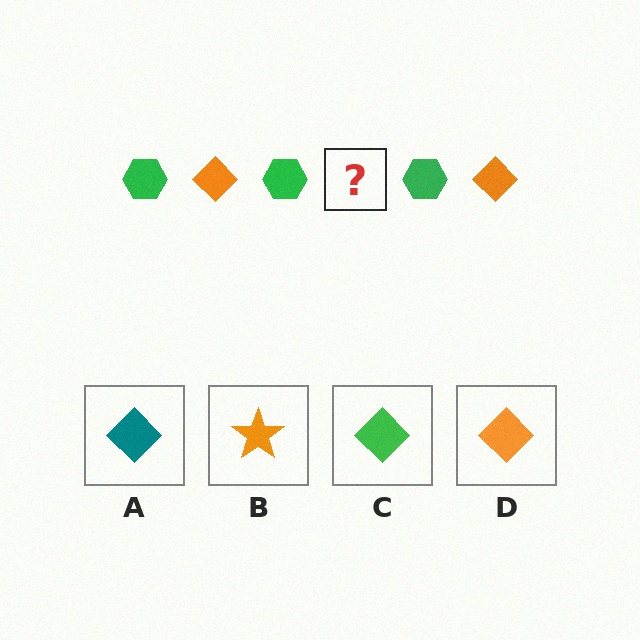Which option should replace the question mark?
Option D.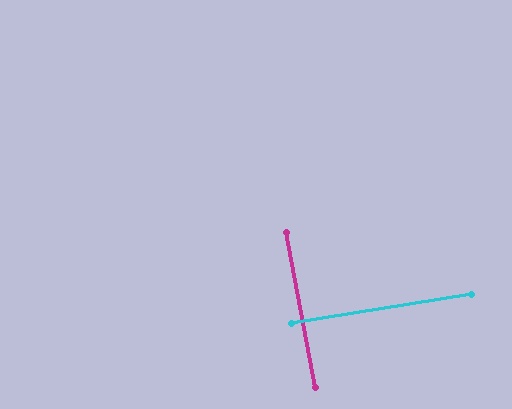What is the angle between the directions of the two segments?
Approximately 88 degrees.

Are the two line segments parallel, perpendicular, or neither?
Perpendicular — they meet at approximately 88°.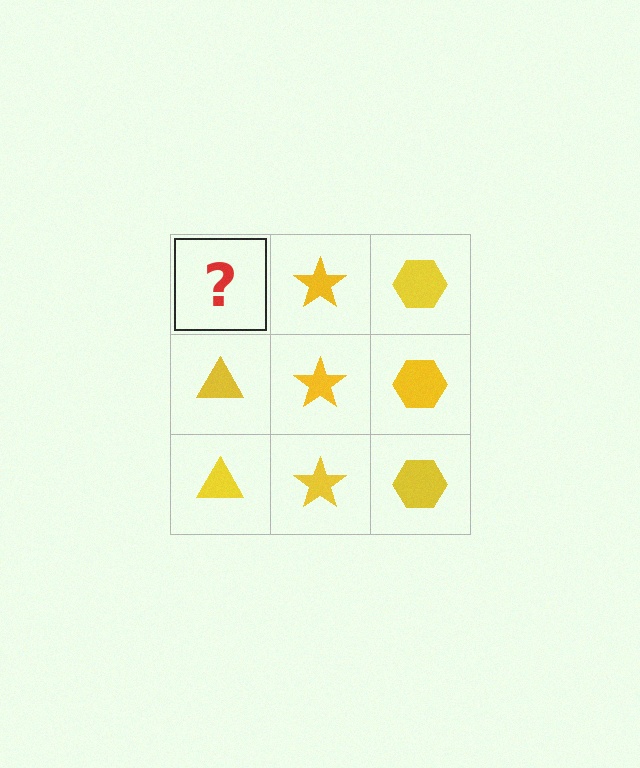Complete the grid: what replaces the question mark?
The question mark should be replaced with a yellow triangle.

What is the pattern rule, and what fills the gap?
The rule is that each column has a consistent shape. The gap should be filled with a yellow triangle.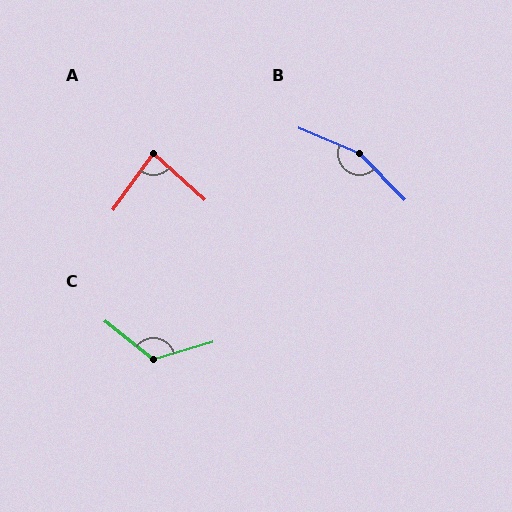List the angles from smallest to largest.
A (84°), C (125°), B (158°).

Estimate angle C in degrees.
Approximately 125 degrees.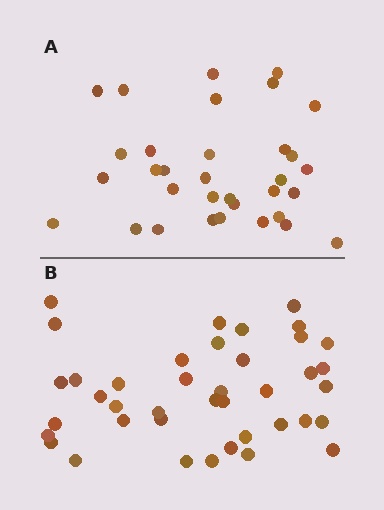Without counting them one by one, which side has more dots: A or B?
Region B (the bottom region) has more dots.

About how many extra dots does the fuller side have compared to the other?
Region B has roughly 8 or so more dots than region A.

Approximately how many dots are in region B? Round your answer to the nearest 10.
About 40 dots.